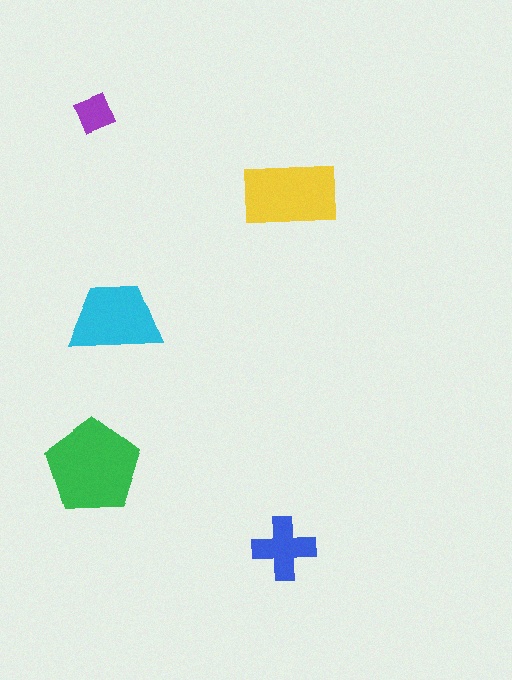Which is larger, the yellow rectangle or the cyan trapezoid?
The yellow rectangle.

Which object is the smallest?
The purple diamond.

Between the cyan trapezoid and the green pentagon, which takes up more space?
The green pentagon.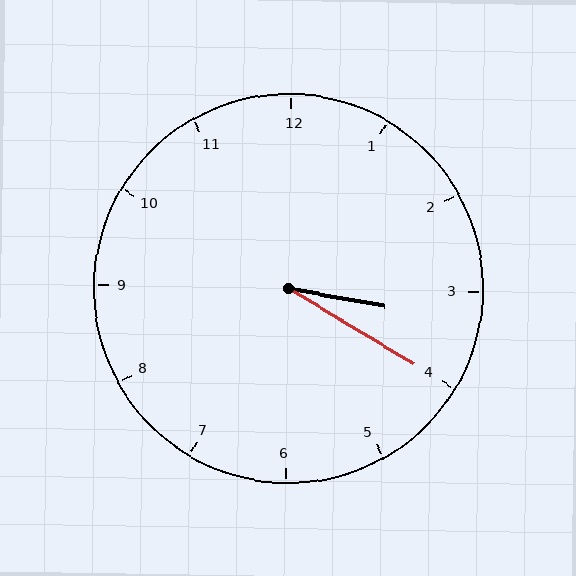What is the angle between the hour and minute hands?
Approximately 20 degrees.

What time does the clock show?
3:20.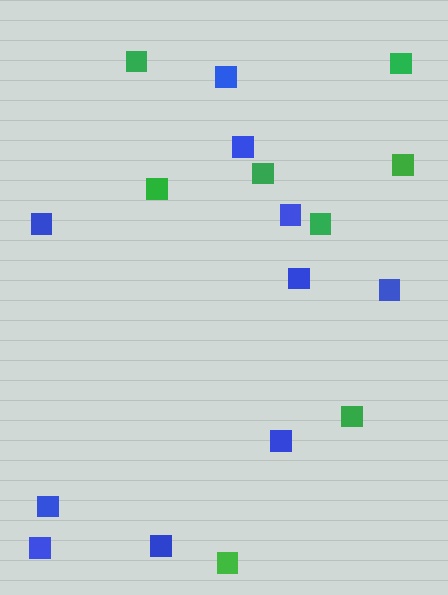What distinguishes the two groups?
There are 2 groups: one group of green squares (8) and one group of blue squares (10).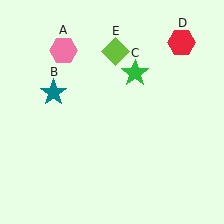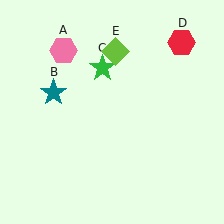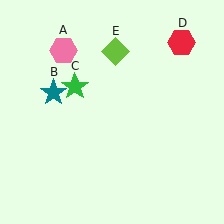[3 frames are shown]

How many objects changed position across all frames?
1 object changed position: green star (object C).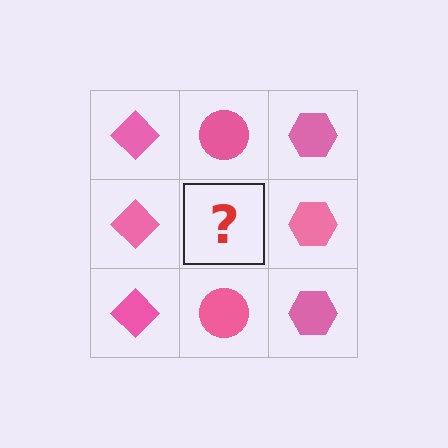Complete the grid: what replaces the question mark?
The question mark should be replaced with a pink circle.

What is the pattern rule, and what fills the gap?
The rule is that each column has a consistent shape. The gap should be filled with a pink circle.